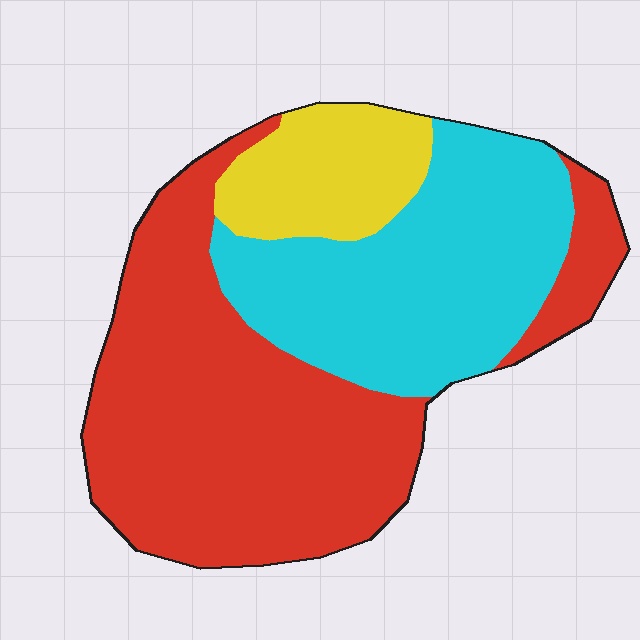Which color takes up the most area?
Red, at roughly 50%.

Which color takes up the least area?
Yellow, at roughly 15%.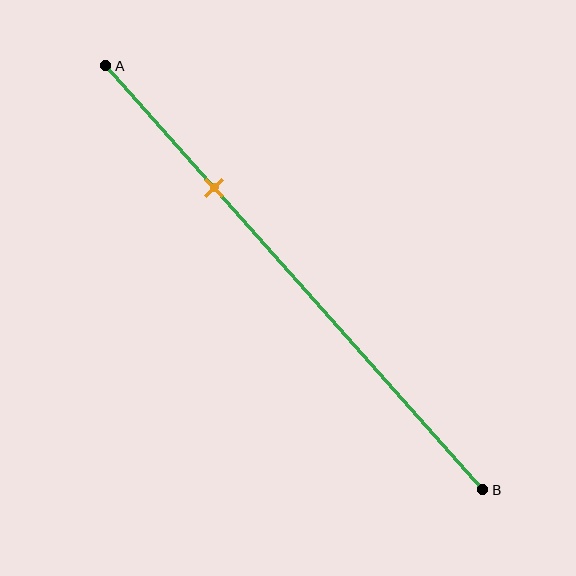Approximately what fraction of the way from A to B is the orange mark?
The orange mark is approximately 30% of the way from A to B.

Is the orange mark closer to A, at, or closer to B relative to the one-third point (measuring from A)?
The orange mark is closer to point A than the one-third point of segment AB.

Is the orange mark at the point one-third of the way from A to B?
No, the mark is at about 30% from A, not at the 33% one-third point.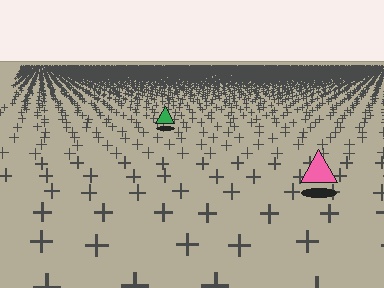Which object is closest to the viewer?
The pink triangle is closest. The texture marks near it are larger and more spread out.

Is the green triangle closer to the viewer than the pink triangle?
No. The pink triangle is closer — you can tell from the texture gradient: the ground texture is coarser near it.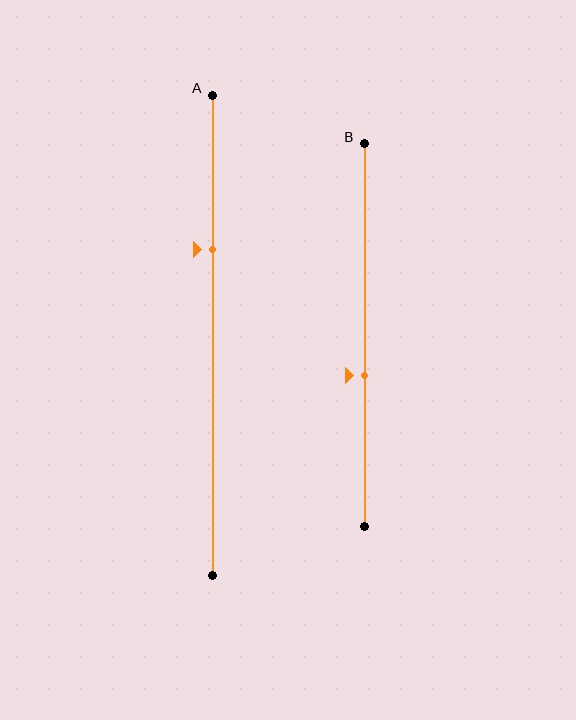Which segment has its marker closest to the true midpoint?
Segment B has its marker closest to the true midpoint.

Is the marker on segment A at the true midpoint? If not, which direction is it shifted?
No, the marker on segment A is shifted upward by about 18% of the segment length.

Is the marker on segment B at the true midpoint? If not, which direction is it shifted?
No, the marker on segment B is shifted downward by about 10% of the segment length.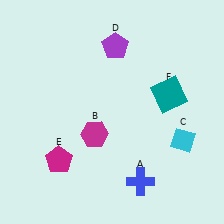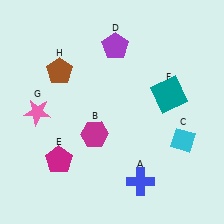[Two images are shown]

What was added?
A pink star (G), a brown pentagon (H) were added in Image 2.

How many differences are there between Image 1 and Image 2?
There are 2 differences between the two images.